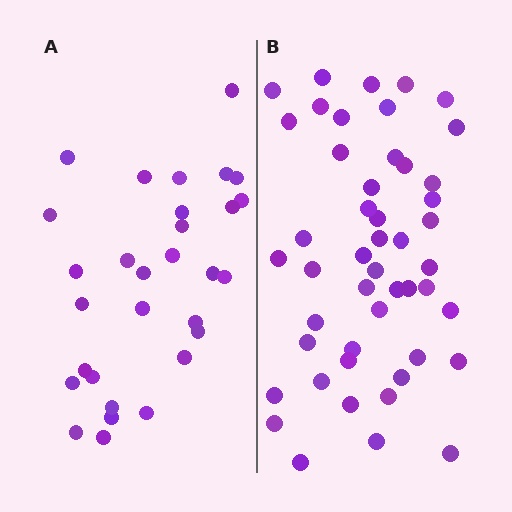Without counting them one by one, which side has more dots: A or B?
Region B (the right region) has more dots.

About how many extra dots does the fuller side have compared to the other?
Region B has approximately 20 more dots than region A.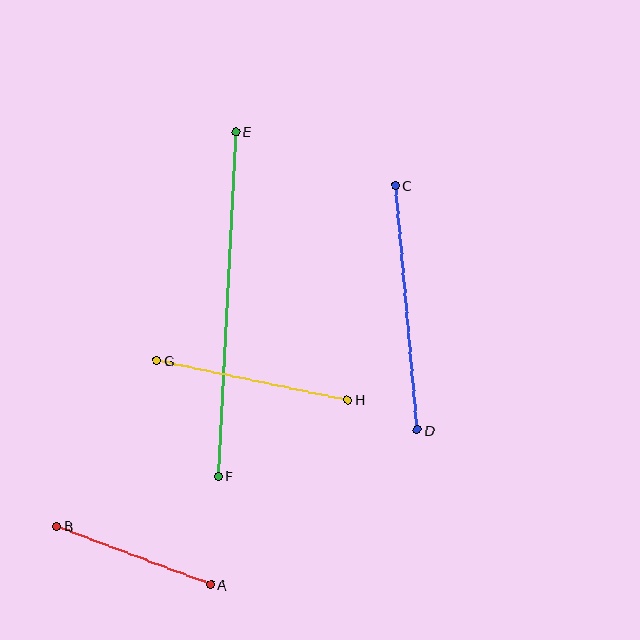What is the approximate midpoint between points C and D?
The midpoint is at approximately (406, 308) pixels.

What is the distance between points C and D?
The distance is approximately 245 pixels.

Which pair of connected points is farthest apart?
Points E and F are farthest apart.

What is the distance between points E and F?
The distance is approximately 345 pixels.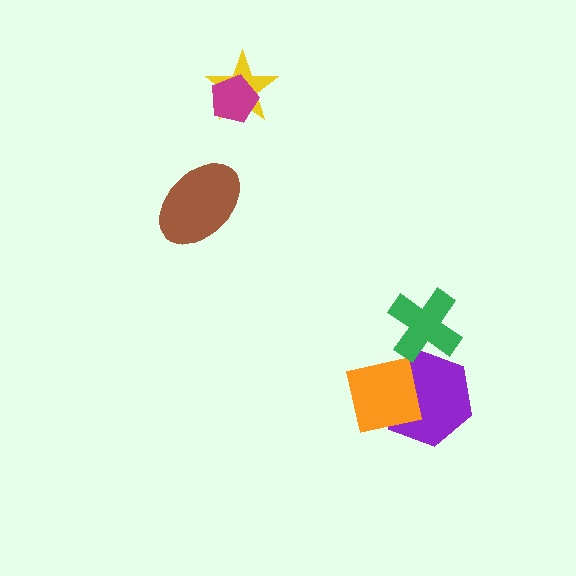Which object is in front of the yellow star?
The magenta pentagon is in front of the yellow star.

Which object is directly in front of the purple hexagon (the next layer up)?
The orange square is directly in front of the purple hexagon.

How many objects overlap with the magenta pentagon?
1 object overlaps with the magenta pentagon.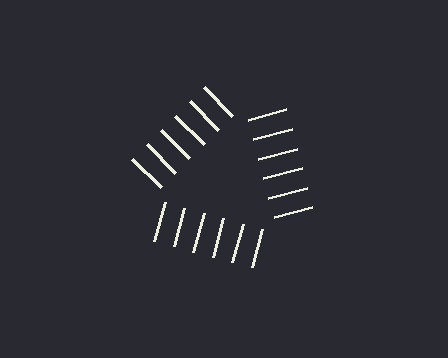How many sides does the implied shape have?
3 sides — the line-ends trace a triangle.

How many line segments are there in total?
18 — 6 along each of the 3 edges.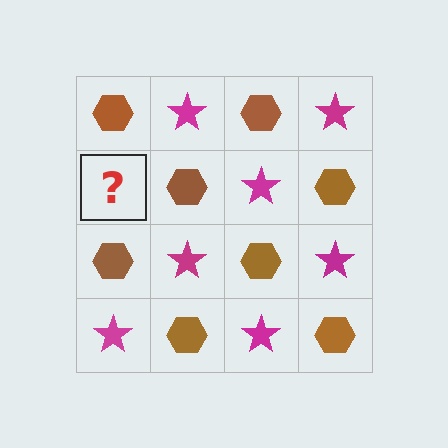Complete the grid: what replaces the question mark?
The question mark should be replaced with a magenta star.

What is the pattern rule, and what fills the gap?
The rule is that it alternates brown hexagon and magenta star in a checkerboard pattern. The gap should be filled with a magenta star.